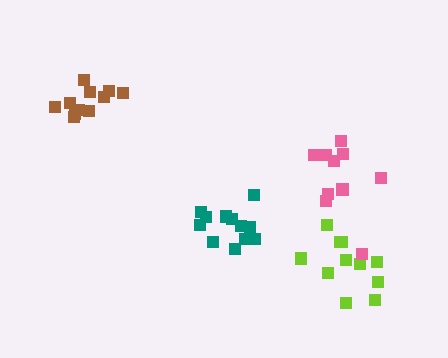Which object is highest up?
The brown cluster is topmost.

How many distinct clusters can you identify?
There are 4 distinct clusters.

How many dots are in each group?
Group 1: 12 dots, Group 2: 11 dots, Group 3: 11 dots, Group 4: 10 dots (44 total).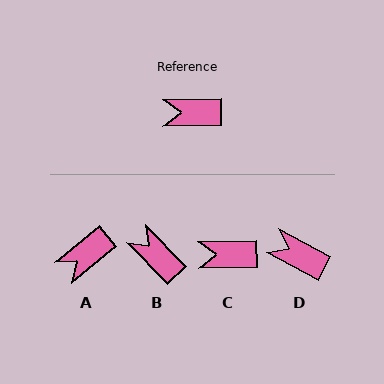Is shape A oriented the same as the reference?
No, it is off by about 38 degrees.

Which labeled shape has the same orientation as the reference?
C.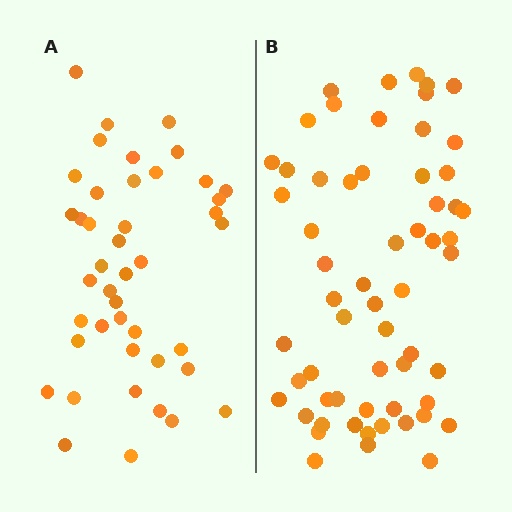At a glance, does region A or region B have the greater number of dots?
Region B (the right region) has more dots.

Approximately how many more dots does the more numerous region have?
Region B has approximately 15 more dots than region A.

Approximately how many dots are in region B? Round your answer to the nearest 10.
About 60 dots.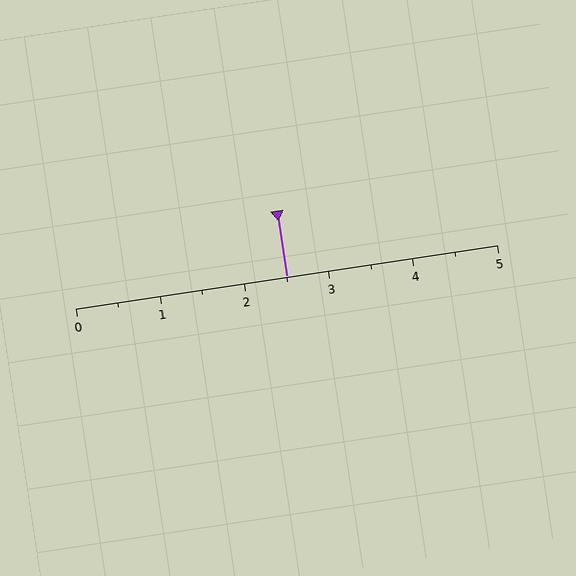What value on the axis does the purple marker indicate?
The marker indicates approximately 2.5.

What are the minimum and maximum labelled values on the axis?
The axis runs from 0 to 5.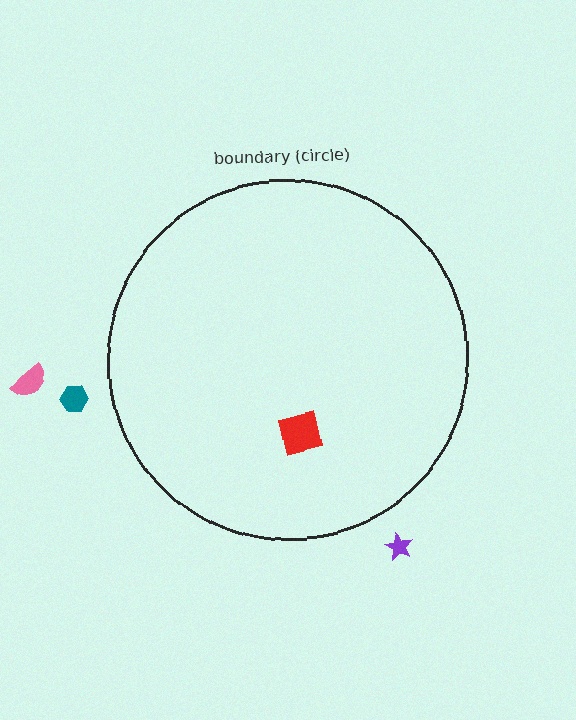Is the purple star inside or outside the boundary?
Outside.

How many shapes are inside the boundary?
1 inside, 3 outside.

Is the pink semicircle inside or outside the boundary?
Outside.